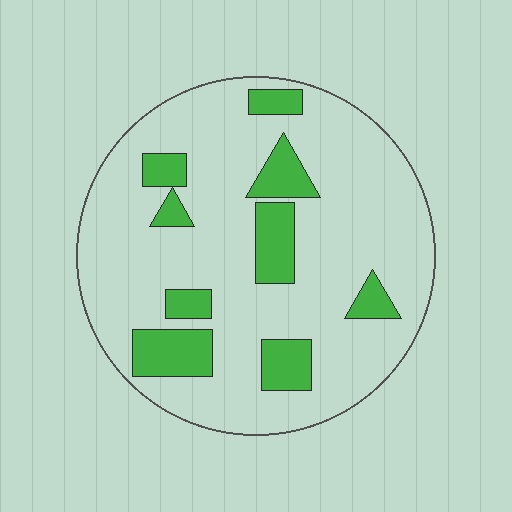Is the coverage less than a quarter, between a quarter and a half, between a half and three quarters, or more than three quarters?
Less than a quarter.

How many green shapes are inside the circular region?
9.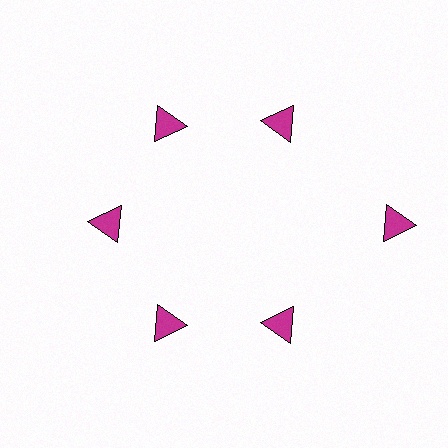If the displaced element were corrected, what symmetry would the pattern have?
It would have 6-fold rotational symmetry — the pattern would map onto itself every 60 degrees.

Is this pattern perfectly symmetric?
No. The 6 magenta triangles are arranged in a ring, but one element near the 3 o'clock position is pushed outward from the center, breaking the 6-fold rotational symmetry.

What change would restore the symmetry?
The symmetry would be restored by moving it inward, back onto the ring so that all 6 triangles sit at equal angles and equal distance from the center.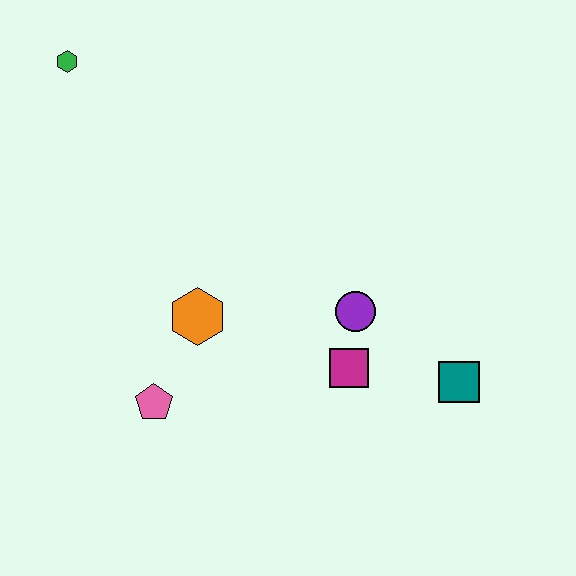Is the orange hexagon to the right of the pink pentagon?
Yes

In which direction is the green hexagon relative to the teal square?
The green hexagon is to the left of the teal square.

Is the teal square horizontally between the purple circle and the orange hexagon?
No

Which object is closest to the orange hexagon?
The pink pentagon is closest to the orange hexagon.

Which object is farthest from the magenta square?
The green hexagon is farthest from the magenta square.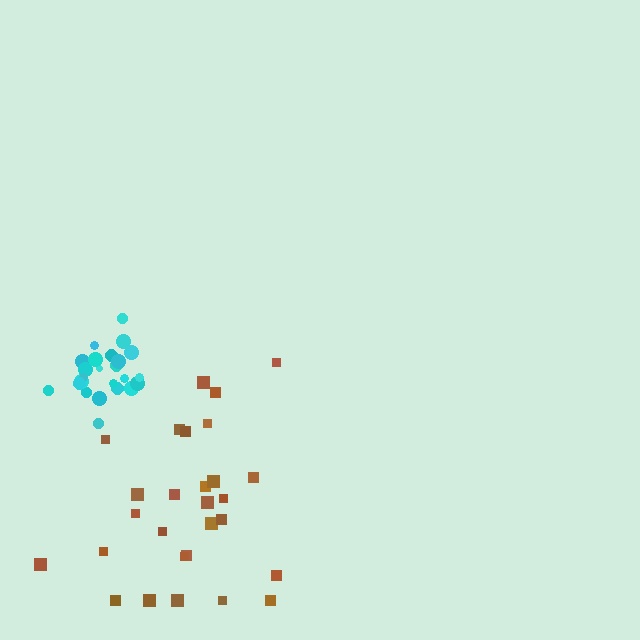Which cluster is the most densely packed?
Cyan.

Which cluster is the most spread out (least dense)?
Brown.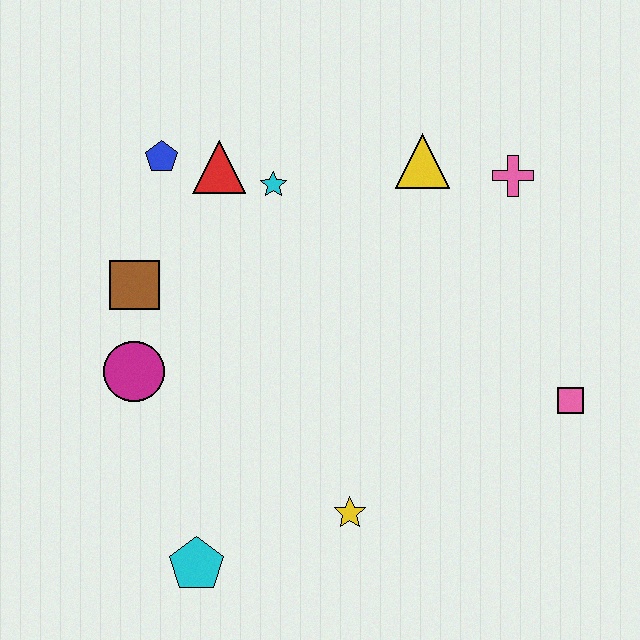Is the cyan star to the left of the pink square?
Yes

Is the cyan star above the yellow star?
Yes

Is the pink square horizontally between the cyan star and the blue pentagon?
No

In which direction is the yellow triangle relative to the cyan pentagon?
The yellow triangle is above the cyan pentagon.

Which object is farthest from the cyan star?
The cyan pentagon is farthest from the cyan star.